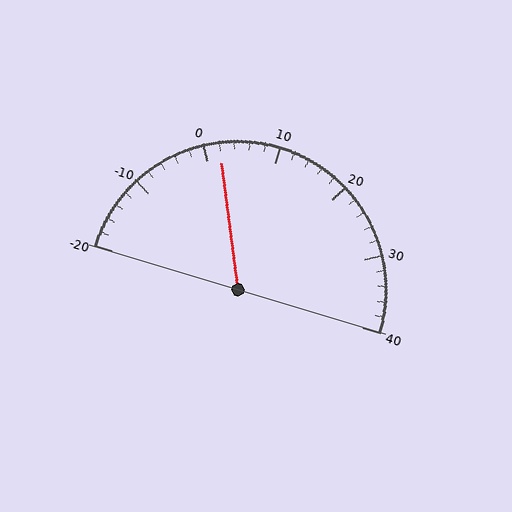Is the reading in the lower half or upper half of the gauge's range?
The reading is in the lower half of the range (-20 to 40).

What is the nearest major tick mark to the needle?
The nearest major tick mark is 0.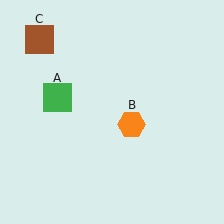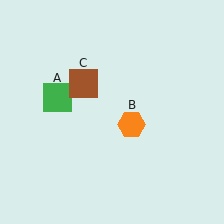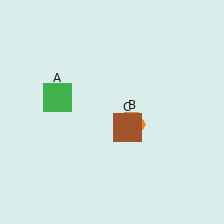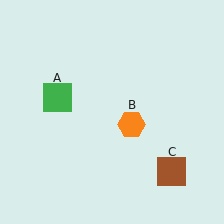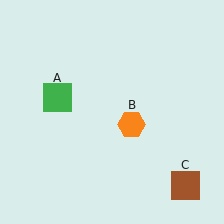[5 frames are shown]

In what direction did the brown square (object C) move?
The brown square (object C) moved down and to the right.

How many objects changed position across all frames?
1 object changed position: brown square (object C).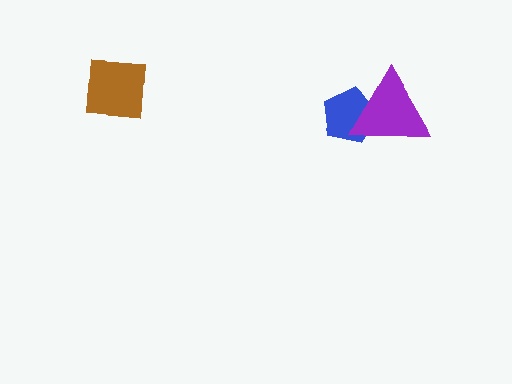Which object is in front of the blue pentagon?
The purple triangle is in front of the blue pentagon.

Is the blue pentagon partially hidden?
Yes, it is partially covered by another shape.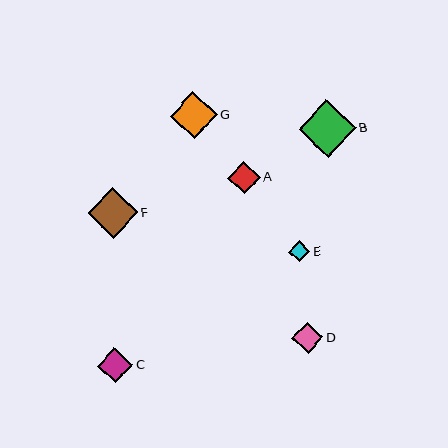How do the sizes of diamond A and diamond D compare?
Diamond A and diamond D are approximately the same size.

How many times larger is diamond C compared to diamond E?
Diamond C is approximately 1.7 times the size of diamond E.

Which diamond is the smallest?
Diamond E is the smallest with a size of approximately 21 pixels.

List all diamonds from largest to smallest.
From largest to smallest: B, F, G, C, A, D, E.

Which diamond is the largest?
Diamond B is the largest with a size of approximately 57 pixels.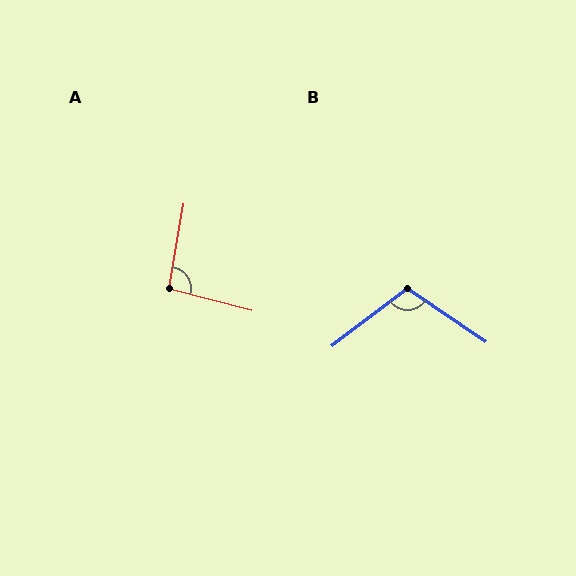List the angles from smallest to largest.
A (95°), B (108°).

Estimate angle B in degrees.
Approximately 108 degrees.